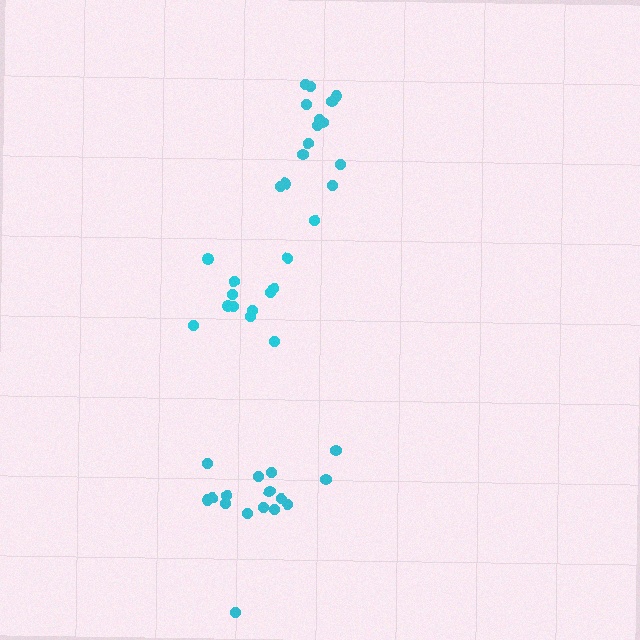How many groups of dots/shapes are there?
There are 3 groups.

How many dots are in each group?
Group 1: 16 dots, Group 2: 13 dots, Group 3: 14 dots (43 total).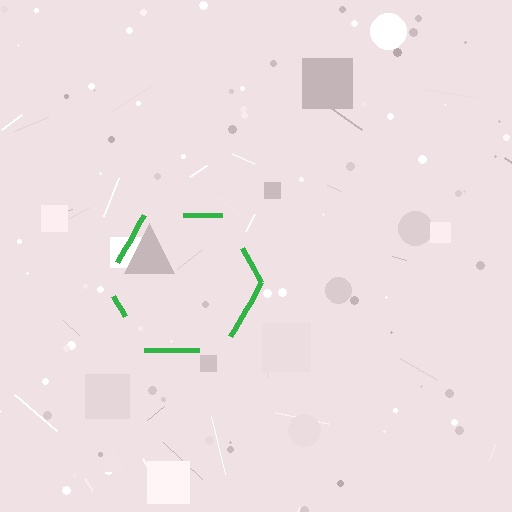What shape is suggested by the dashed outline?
The dashed outline suggests a hexagon.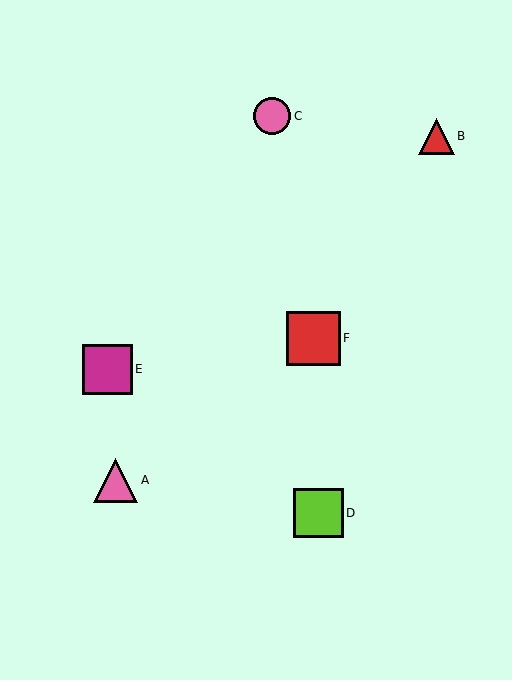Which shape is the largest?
The red square (labeled F) is the largest.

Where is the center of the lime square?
The center of the lime square is at (318, 513).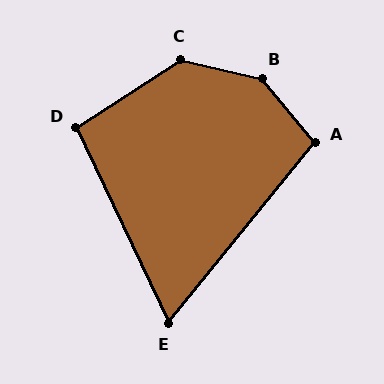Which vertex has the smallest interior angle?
E, at approximately 65 degrees.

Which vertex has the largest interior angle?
B, at approximately 143 degrees.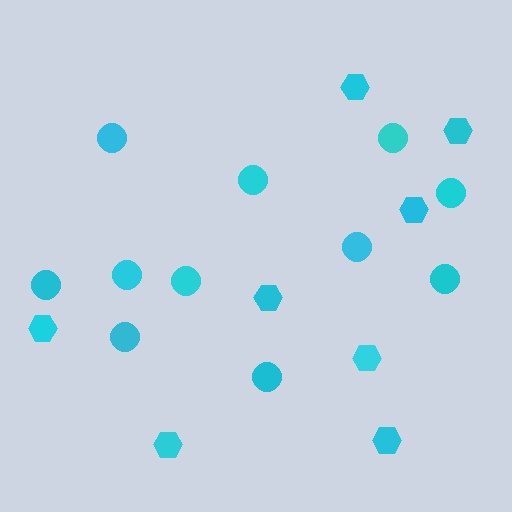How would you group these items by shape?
There are 2 groups: one group of circles (11) and one group of hexagons (8).